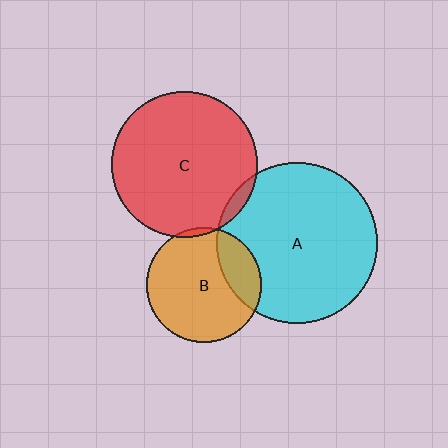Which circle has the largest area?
Circle A (cyan).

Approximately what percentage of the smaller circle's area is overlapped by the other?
Approximately 5%.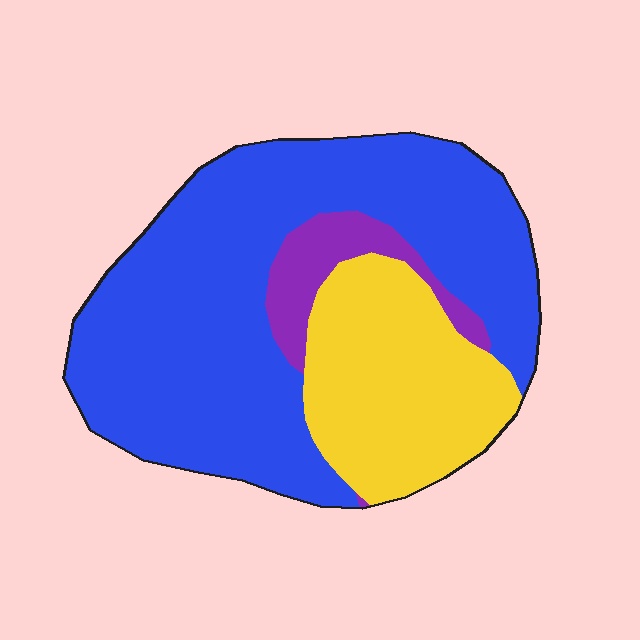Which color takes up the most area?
Blue, at roughly 65%.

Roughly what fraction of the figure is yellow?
Yellow covers roughly 25% of the figure.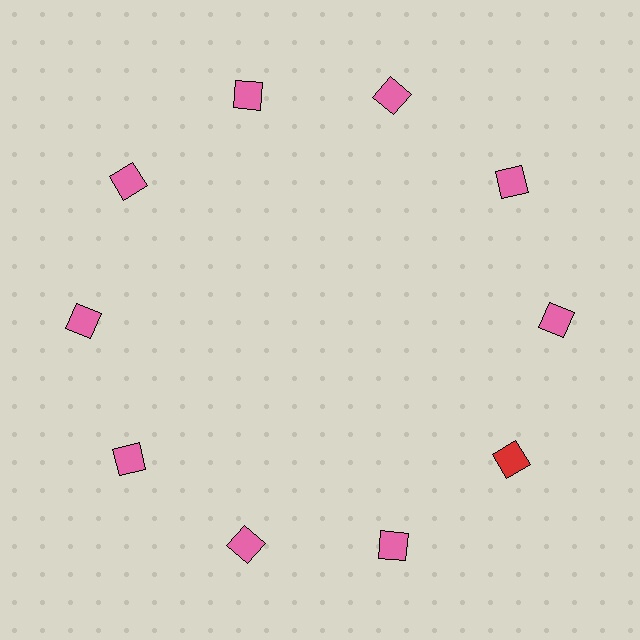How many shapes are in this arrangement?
There are 10 shapes arranged in a ring pattern.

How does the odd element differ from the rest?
It has a different color: red instead of pink.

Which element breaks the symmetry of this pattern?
The red square at roughly the 4 o'clock position breaks the symmetry. All other shapes are pink squares.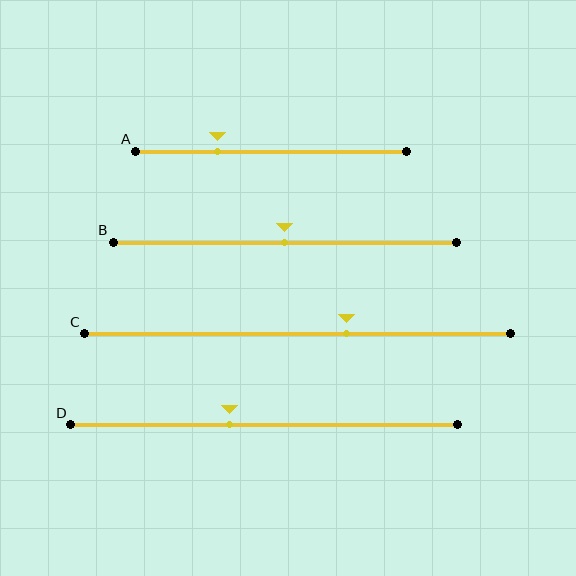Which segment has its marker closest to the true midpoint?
Segment B has its marker closest to the true midpoint.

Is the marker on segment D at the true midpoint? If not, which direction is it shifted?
No, the marker on segment D is shifted to the left by about 9% of the segment length.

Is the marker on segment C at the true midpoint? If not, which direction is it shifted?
No, the marker on segment C is shifted to the right by about 12% of the segment length.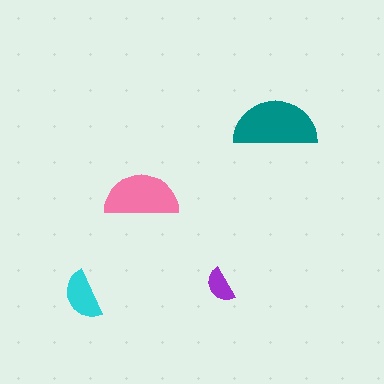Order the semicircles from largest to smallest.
the teal one, the pink one, the cyan one, the purple one.